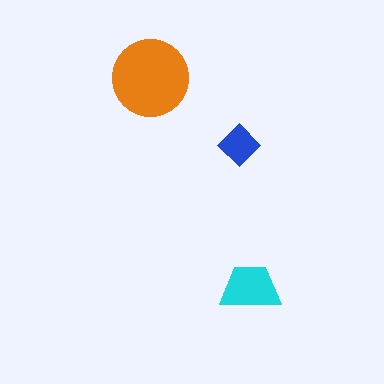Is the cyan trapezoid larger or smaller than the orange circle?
Smaller.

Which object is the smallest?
The blue diamond.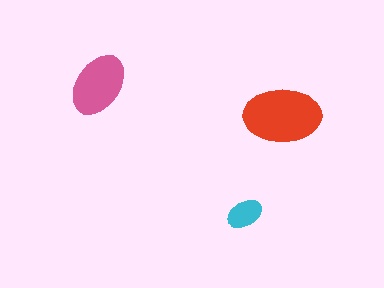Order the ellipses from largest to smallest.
the red one, the pink one, the cyan one.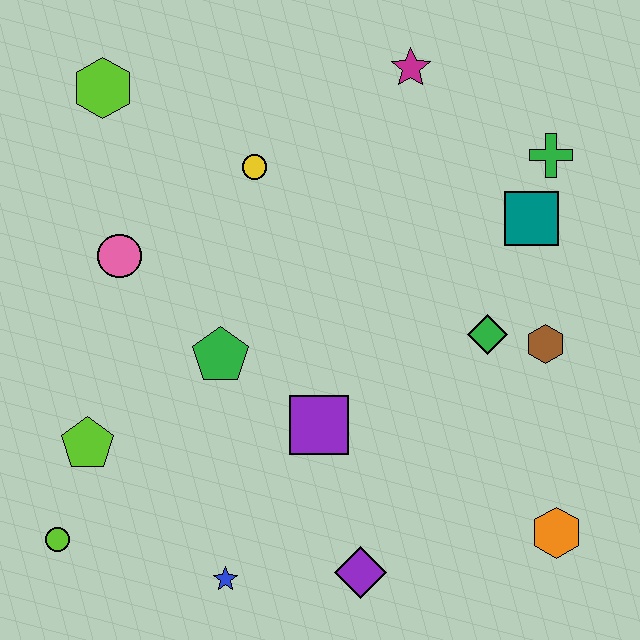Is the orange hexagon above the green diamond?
No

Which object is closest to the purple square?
The green pentagon is closest to the purple square.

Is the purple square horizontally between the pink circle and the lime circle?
No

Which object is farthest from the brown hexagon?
The lime circle is farthest from the brown hexagon.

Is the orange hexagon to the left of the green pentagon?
No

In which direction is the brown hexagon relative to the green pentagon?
The brown hexagon is to the right of the green pentagon.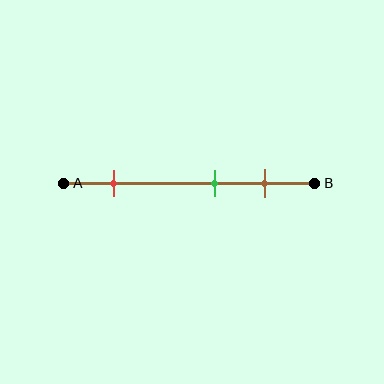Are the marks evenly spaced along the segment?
No, the marks are not evenly spaced.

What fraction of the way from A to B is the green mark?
The green mark is approximately 60% (0.6) of the way from A to B.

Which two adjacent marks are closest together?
The green and brown marks are the closest adjacent pair.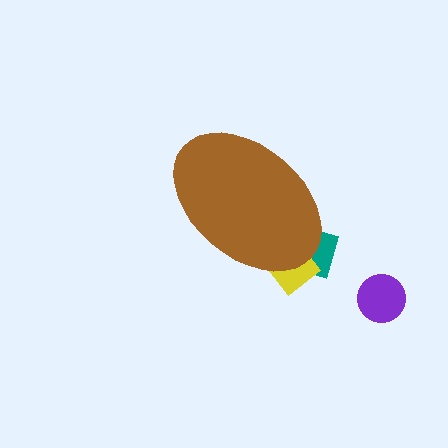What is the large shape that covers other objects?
A brown ellipse.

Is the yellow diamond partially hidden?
Yes, the yellow diamond is partially hidden behind the brown ellipse.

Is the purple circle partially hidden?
No, the purple circle is fully visible.